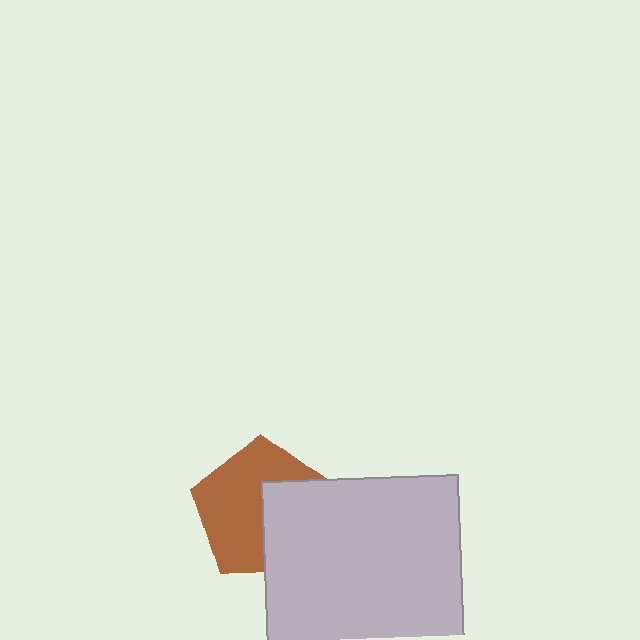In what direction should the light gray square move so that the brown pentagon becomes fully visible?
The light gray square should move right. That is the shortest direction to clear the overlap and leave the brown pentagon fully visible.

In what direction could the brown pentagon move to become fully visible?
The brown pentagon could move left. That would shift it out from behind the light gray square entirely.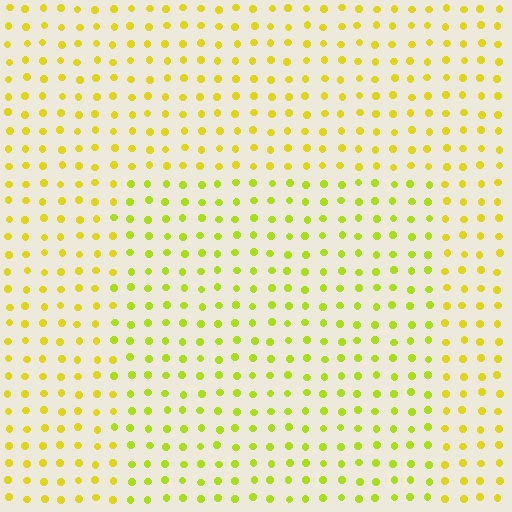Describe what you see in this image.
The image is filled with small yellow elements in a uniform arrangement. A rectangle-shaped region is visible where the elements are tinted to a slightly different hue, forming a subtle color boundary.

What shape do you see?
I see a rectangle.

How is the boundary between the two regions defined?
The boundary is defined purely by a slight shift in hue (about 21 degrees). Spacing, size, and orientation are identical on both sides.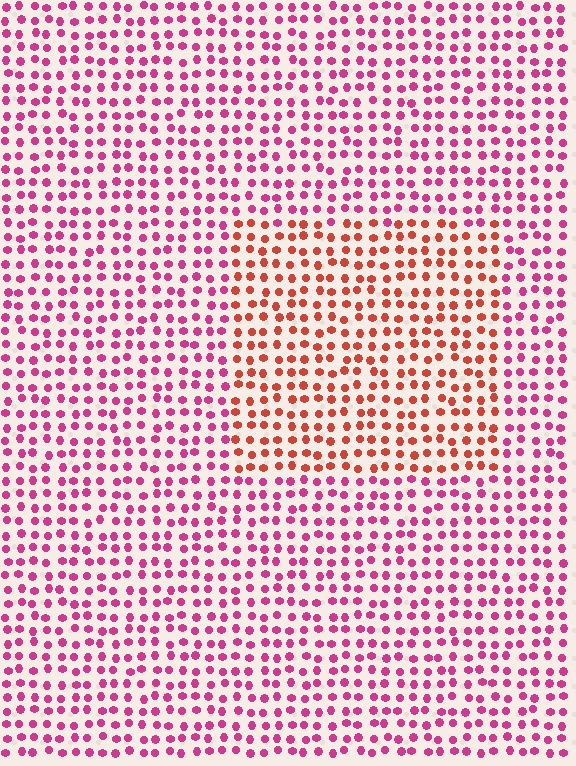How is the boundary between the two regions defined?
The boundary is defined purely by a slight shift in hue (about 39 degrees). Spacing, size, and orientation are identical on both sides.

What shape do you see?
I see a rectangle.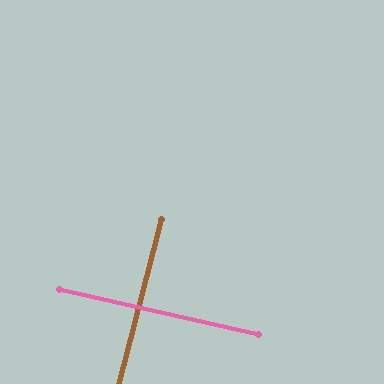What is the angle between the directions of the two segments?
Approximately 88 degrees.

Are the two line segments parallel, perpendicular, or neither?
Perpendicular — they meet at approximately 88°.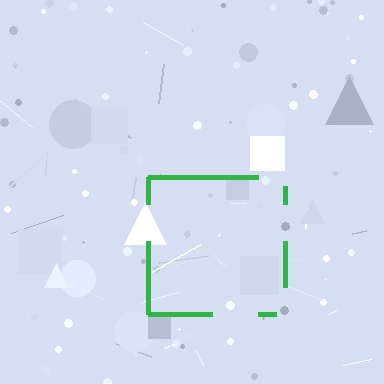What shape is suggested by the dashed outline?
The dashed outline suggests a square.